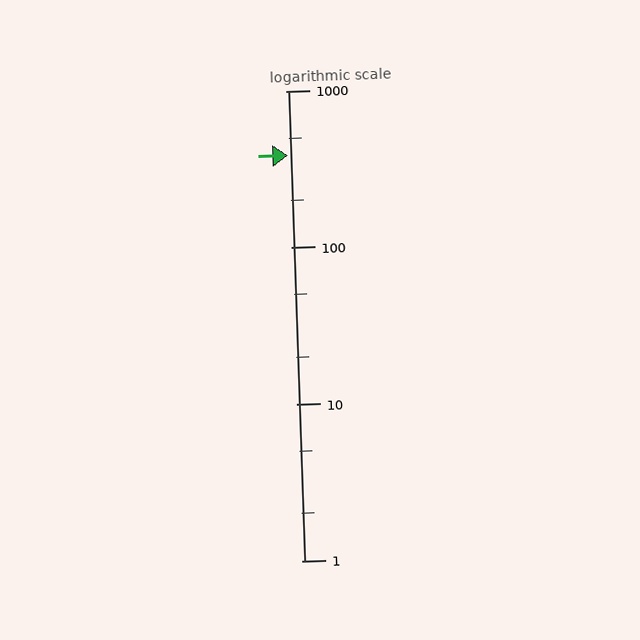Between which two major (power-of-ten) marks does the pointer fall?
The pointer is between 100 and 1000.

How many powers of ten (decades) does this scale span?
The scale spans 3 decades, from 1 to 1000.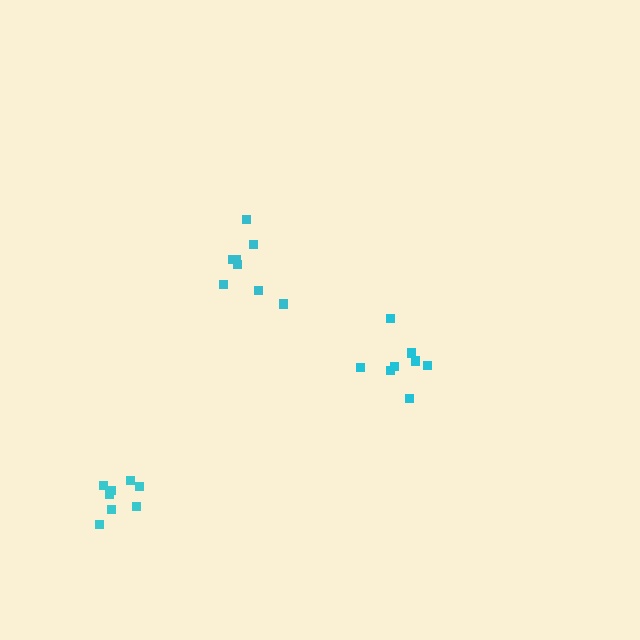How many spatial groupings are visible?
There are 3 spatial groupings.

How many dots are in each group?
Group 1: 8 dots, Group 2: 8 dots, Group 3: 8 dots (24 total).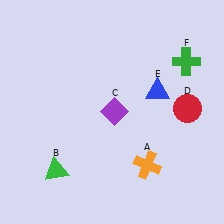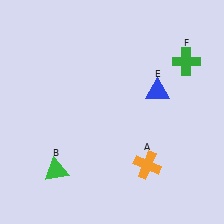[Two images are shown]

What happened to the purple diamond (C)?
The purple diamond (C) was removed in Image 2. It was in the top-right area of Image 1.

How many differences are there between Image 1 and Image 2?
There are 2 differences between the two images.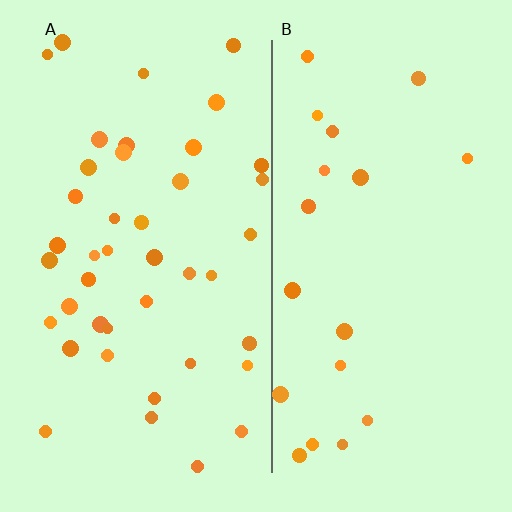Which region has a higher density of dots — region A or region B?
A (the left).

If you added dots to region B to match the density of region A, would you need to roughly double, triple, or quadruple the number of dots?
Approximately double.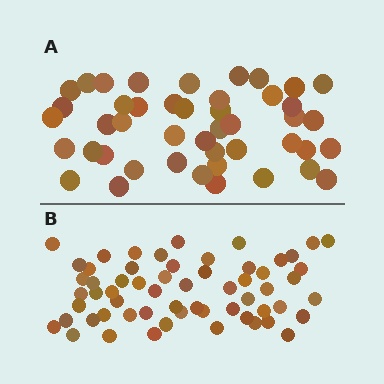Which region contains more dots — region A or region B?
Region B (the bottom region) has more dots.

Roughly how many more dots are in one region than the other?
Region B has approximately 15 more dots than region A.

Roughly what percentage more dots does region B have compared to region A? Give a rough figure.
About 35% more.